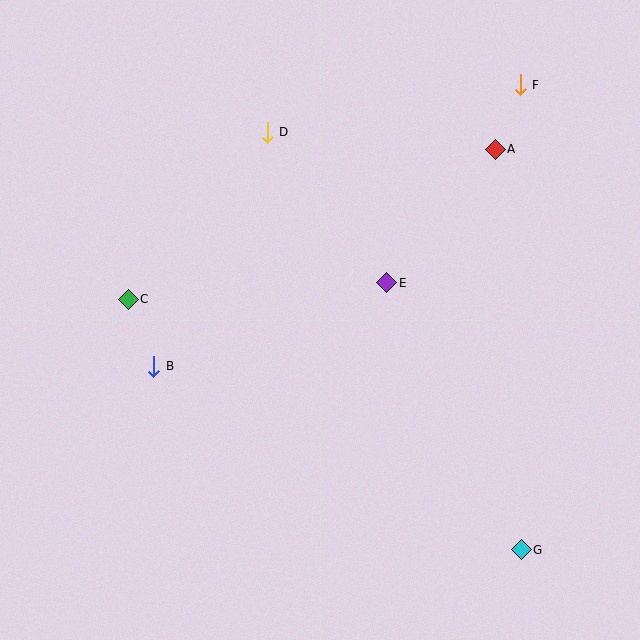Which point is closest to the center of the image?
Point E at (386, 283) is closest to the center.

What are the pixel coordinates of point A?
Point A is at (495, 149).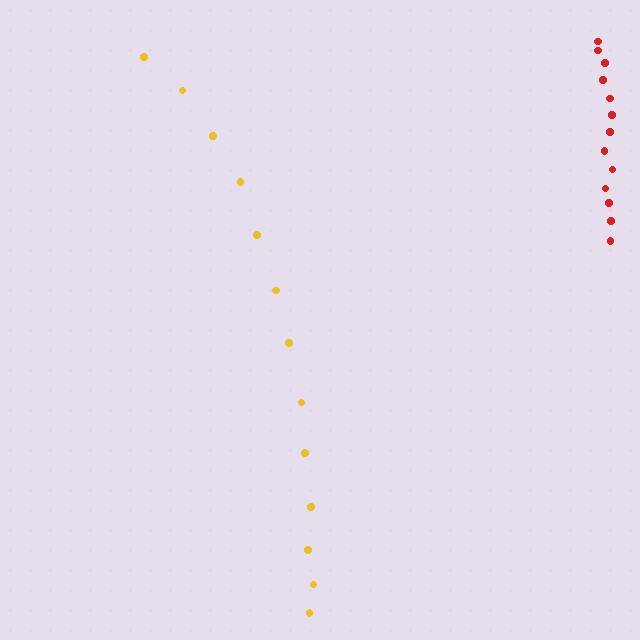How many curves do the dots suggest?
There are 2 distinct paths.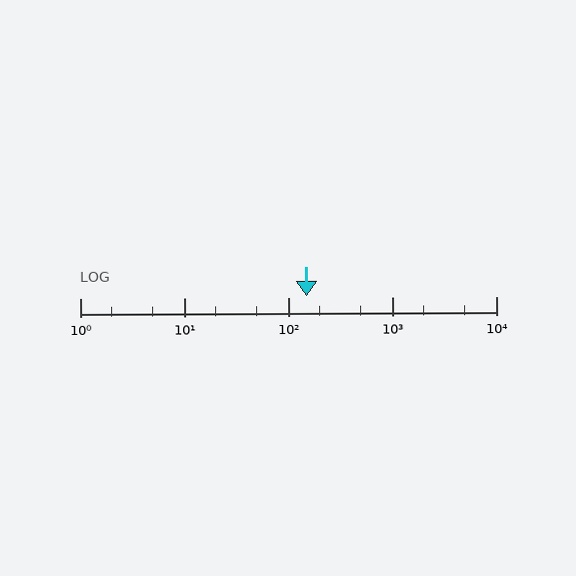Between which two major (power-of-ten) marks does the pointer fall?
The pointer is between 100 and 1000.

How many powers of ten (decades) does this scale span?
The scale spans 4 decades, from 1 to 10000.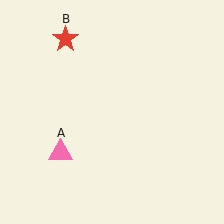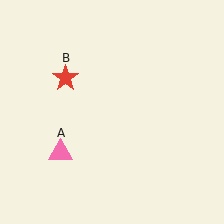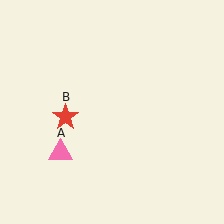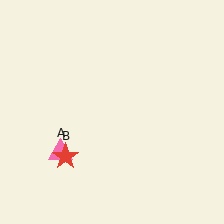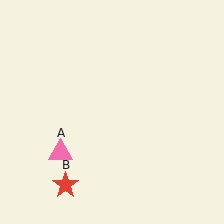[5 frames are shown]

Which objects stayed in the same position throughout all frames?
Pink triangle (object A) remained stationary.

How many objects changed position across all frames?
1 object changed position: red star (object B).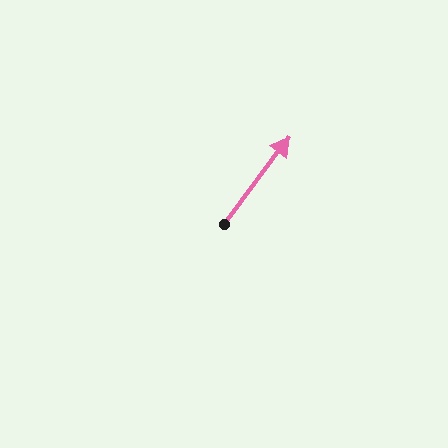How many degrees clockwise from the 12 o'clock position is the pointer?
Approximately 37 degrees.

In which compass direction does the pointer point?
Northeast.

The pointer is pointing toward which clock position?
Roughly 1 o'clock.